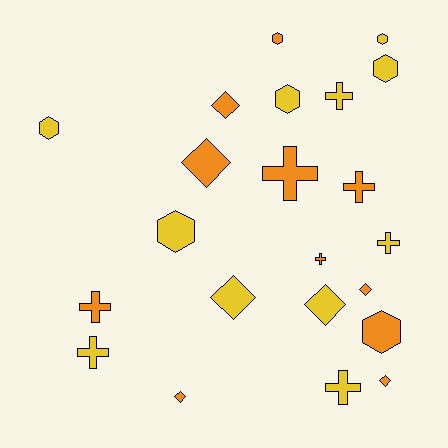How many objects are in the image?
There are 22 objects.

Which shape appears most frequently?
Cross, with 8 objects.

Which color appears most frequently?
Yellow, with 11 objects.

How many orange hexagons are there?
There are 2 orange hexagons.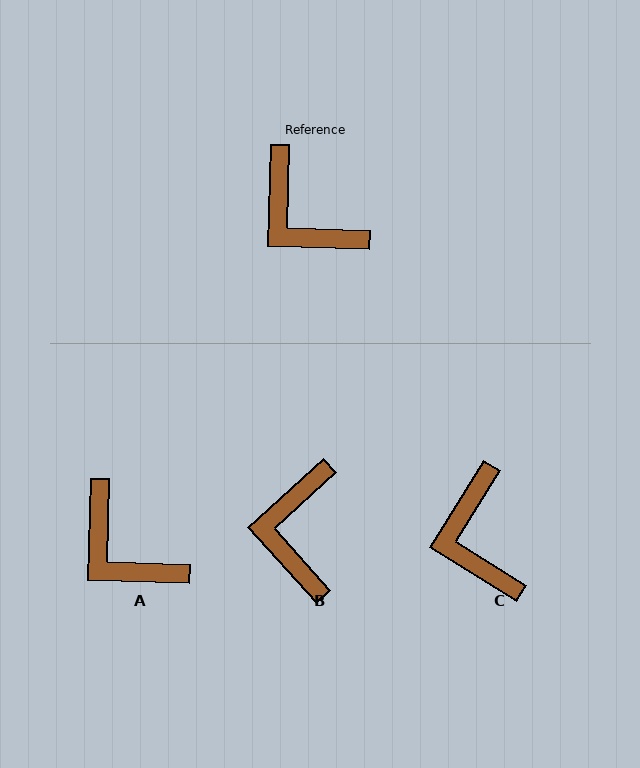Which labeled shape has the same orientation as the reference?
A.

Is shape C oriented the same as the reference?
No, it is off by about 30 degrees.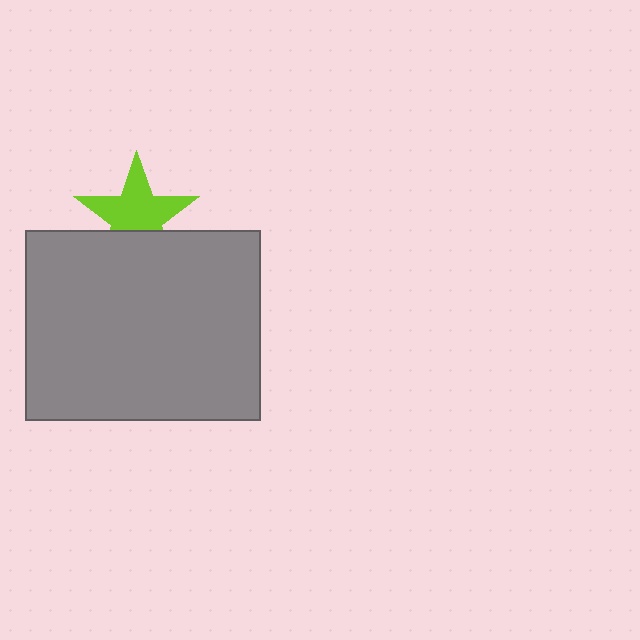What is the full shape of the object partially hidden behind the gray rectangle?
The partially hidden object is a lime star.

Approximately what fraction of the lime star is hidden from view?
Roughly 32% of the lime star is hidden behind the gray rectangle.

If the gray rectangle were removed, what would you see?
You would see the complete lime star.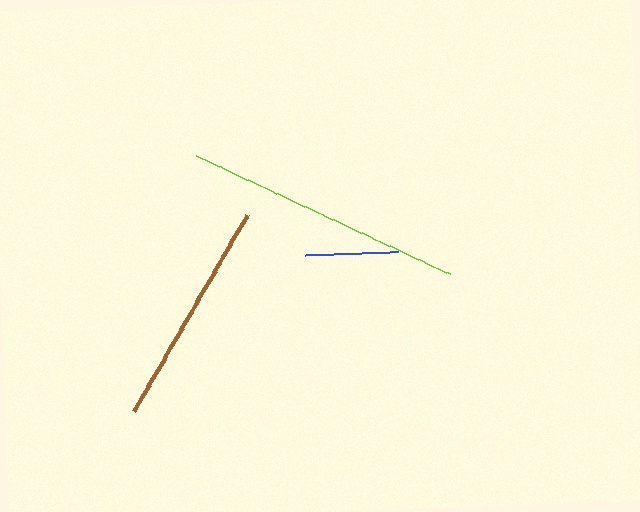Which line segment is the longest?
The lime line is the longest at approximately 280 pixels.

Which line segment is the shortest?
The blue line is the shortest at approximately 93 pixels.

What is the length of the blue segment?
The blue segment is approximately 93 pixels long.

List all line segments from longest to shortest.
From longest to shortest: lime, brown, blue.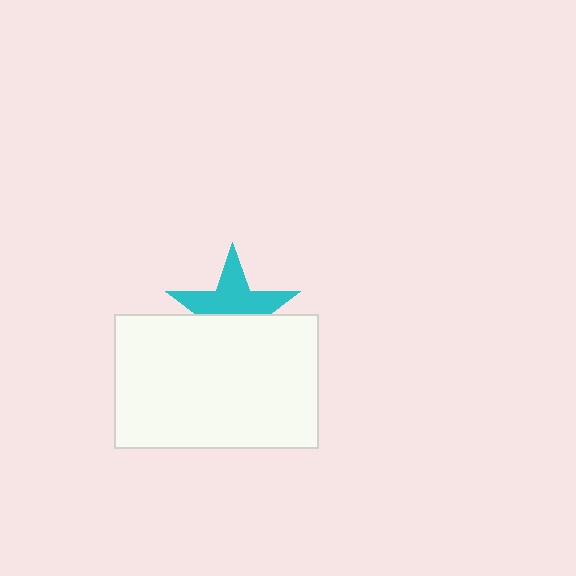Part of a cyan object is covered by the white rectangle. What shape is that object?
It is a star.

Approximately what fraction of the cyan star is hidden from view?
Roughly 46% of the cyan star is hidden behind the white rectangle.